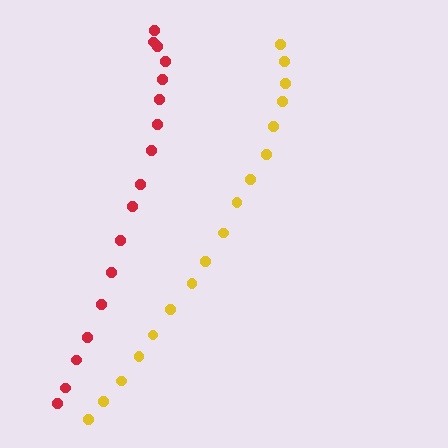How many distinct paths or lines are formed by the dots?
There are 2 distinct paths.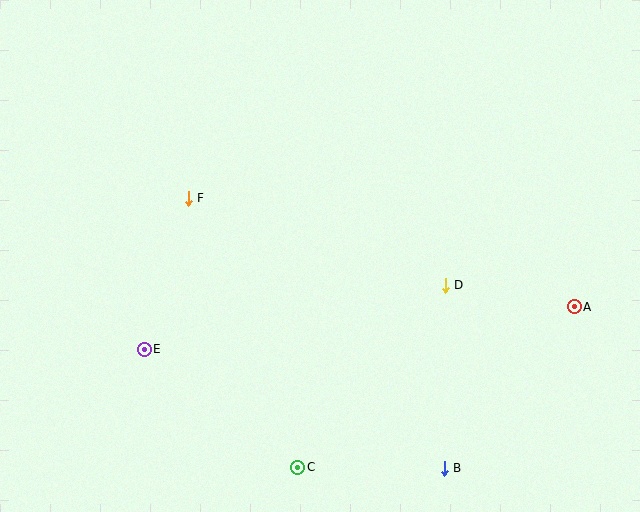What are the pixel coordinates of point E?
Point E is at (144, 349).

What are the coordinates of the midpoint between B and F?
The midpoint between B and F is at (316, 333).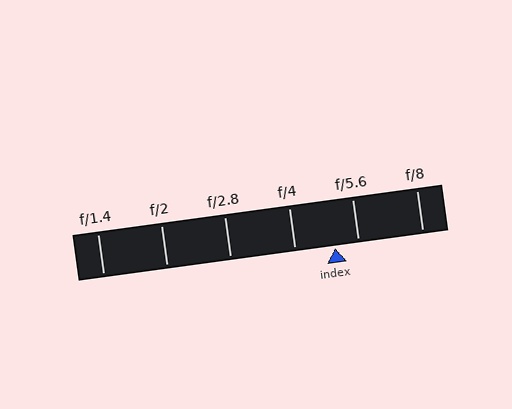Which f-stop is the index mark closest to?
The index mark is closest to f/5.6.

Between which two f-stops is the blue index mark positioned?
The index mark is between f/4 and f/5.6.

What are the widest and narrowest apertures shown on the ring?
The widest aperture shown is f/1.4 and the narrowest is f/8.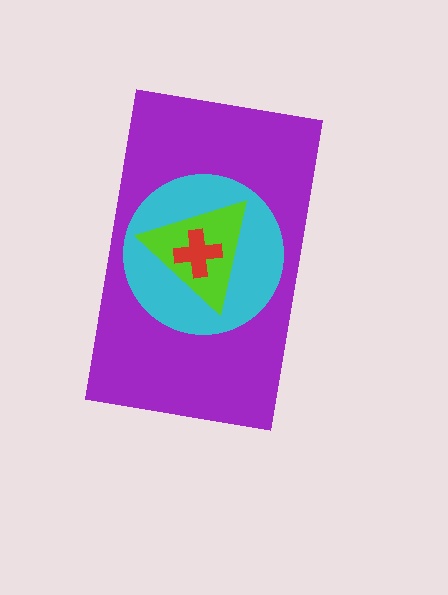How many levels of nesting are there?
4.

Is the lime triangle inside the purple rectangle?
Yes.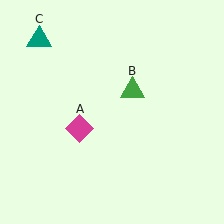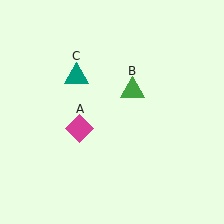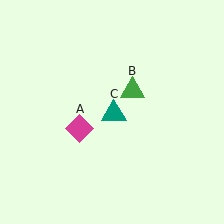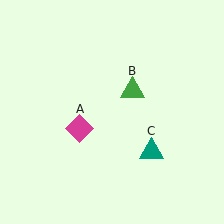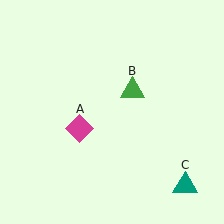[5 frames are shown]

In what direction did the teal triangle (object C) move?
The teal triangle (object C) moved down and to the right.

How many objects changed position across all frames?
1 object changed position: teal triangle (object C).